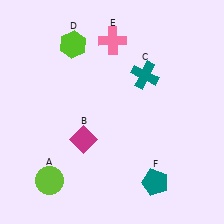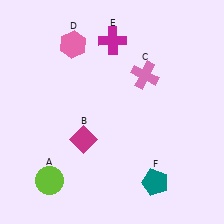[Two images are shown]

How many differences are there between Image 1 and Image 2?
There are 3 differences between the two images.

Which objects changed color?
C changed from teal to pink. D changed from lime to pink. E changed from pink to magenta.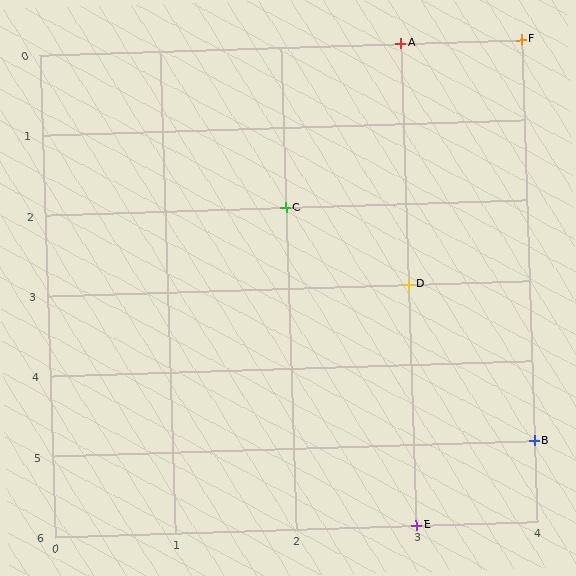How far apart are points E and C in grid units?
Points E and C are 1 column and 4 rows apart (about 4.1 grid units diagonally).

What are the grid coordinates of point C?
Point C is at grid coordinates (2, 2).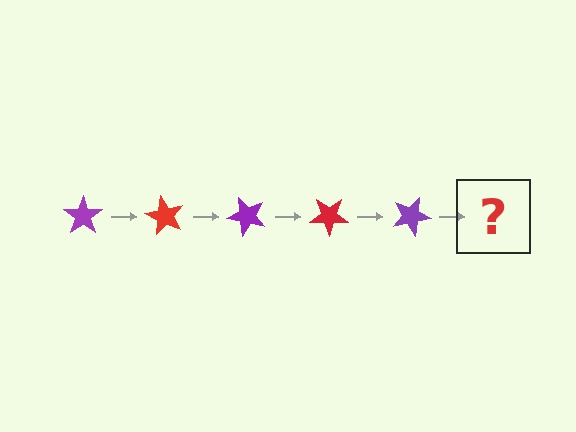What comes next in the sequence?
The next element should be a red star, rotated 300 degrees from the start.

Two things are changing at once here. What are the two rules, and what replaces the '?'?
The two rules are that it rotates 60 degrees each step and the color cycles through purple and red. The '?' should be a red star, rotated 300 degrees from the start.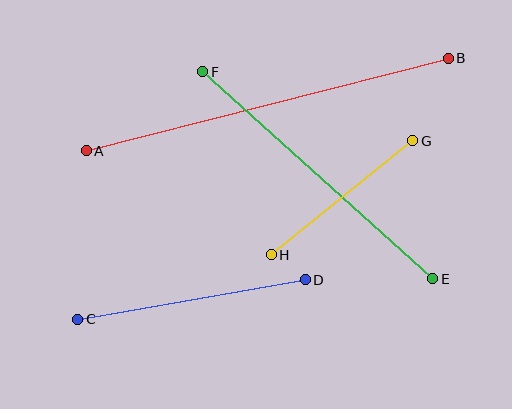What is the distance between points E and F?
The distance is approximately 309 pixels.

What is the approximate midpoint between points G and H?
The midpoint is at approximately (342, 198) pixels.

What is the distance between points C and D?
The distance is approximately 231 pixels.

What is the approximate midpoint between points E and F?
The midpoint is at approximately (318, 175) pixels.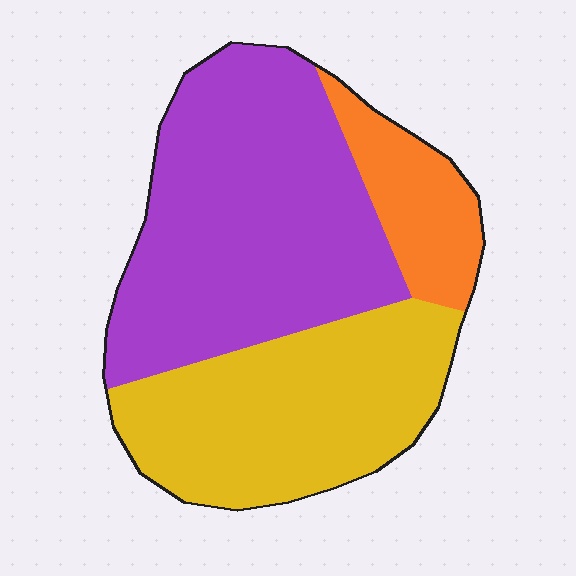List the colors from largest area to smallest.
From largest to smallest: purple, yellow, orange.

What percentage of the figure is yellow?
Yellow covers 37% of the figure.